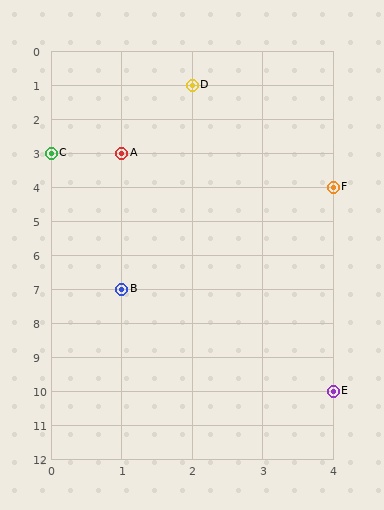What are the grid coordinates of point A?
Point A is at grid coordinates (1, 3).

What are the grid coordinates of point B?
Point B is at grid coordinates (1, 7).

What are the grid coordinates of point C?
Point C is at grid coordinates (0, 3).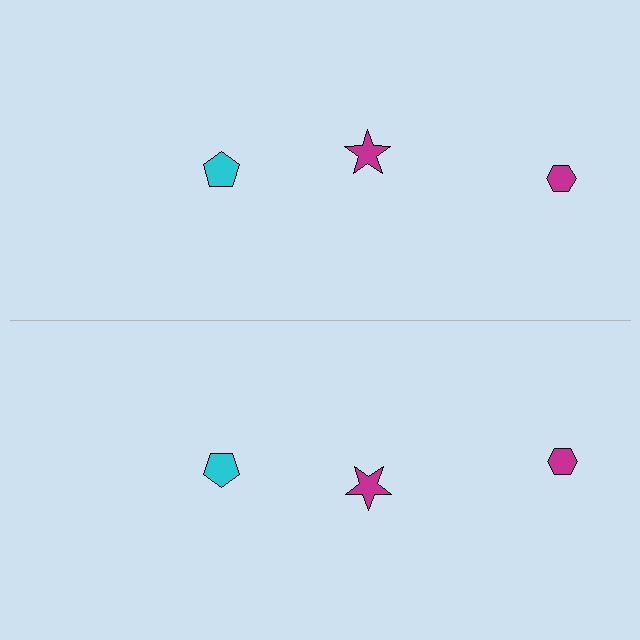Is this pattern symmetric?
Yes, this pattern has bilateral (reflection) symmetry.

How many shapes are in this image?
There are 6 shapes in this image.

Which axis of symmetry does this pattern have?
The pattern has a horizontal axis of symmetry running through the center of the image.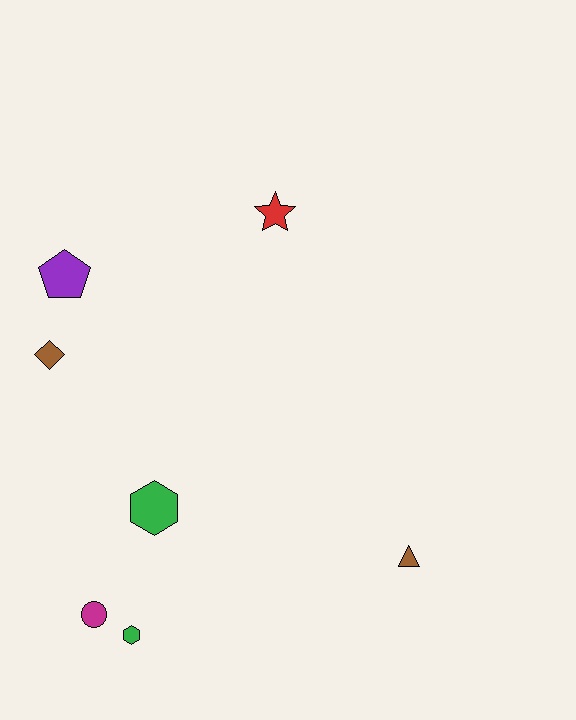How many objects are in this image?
There are 7 objects.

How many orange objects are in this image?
There are no orange objects.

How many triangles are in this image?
There is 1 triangle.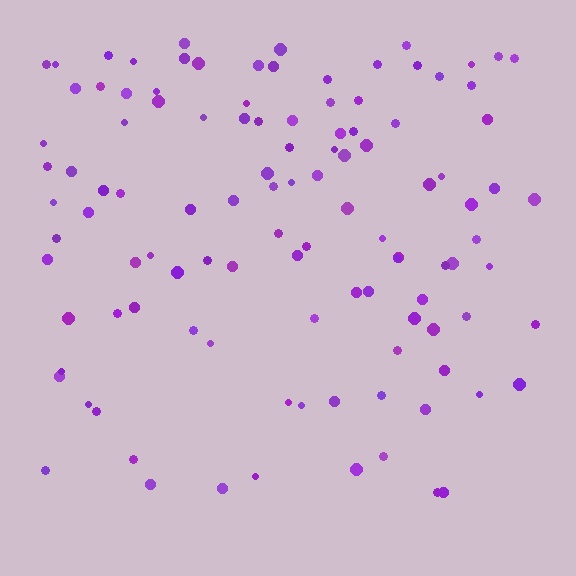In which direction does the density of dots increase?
From bottom to top, with the top side densest.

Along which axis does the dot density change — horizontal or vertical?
Vertical.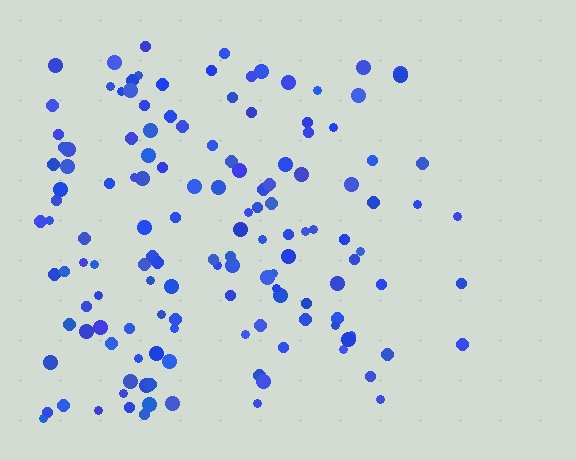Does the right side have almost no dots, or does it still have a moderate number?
Still a moderate number, just noticeably fewer than the left.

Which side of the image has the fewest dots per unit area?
The right.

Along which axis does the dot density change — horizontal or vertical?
Horizontal.